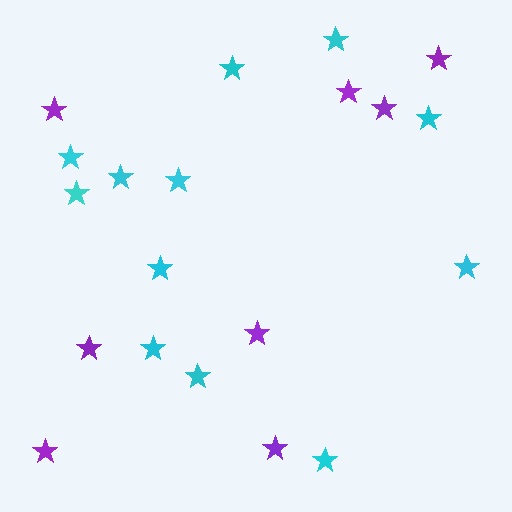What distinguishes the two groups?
There are 2 groups: one group of cyan stars (12) and one group of purple stars (8).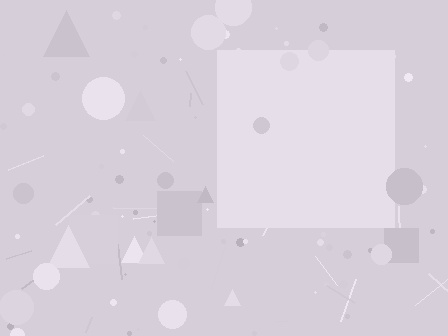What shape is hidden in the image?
A square is hidden in the image.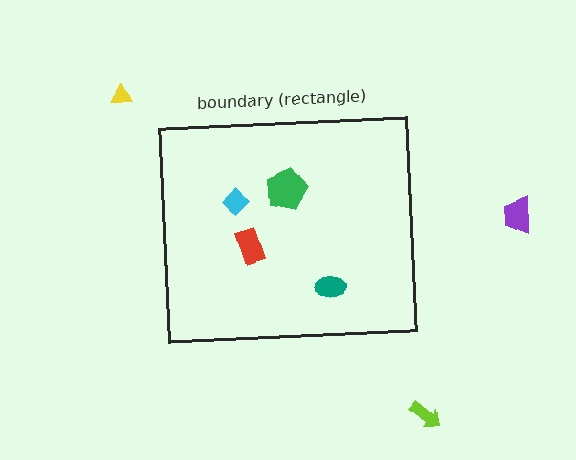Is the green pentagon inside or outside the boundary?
Inside.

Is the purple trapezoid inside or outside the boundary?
Outside.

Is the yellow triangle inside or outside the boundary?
Outside.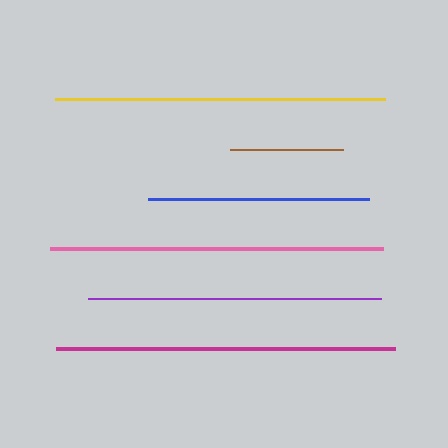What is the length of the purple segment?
The purple segment is approximately 294 pixels long.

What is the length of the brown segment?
The brown segment is approximately 114 pixels long.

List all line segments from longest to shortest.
From longest to shortest: magenta, pink, yellow, purple, blue, brown.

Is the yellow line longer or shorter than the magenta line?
The magenta line is longer than the yellow line.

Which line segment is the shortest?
The brown line is the shortest at approximately 114 pixels.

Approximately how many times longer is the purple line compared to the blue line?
The purple line is approximately 1.3 times the length of the blue line.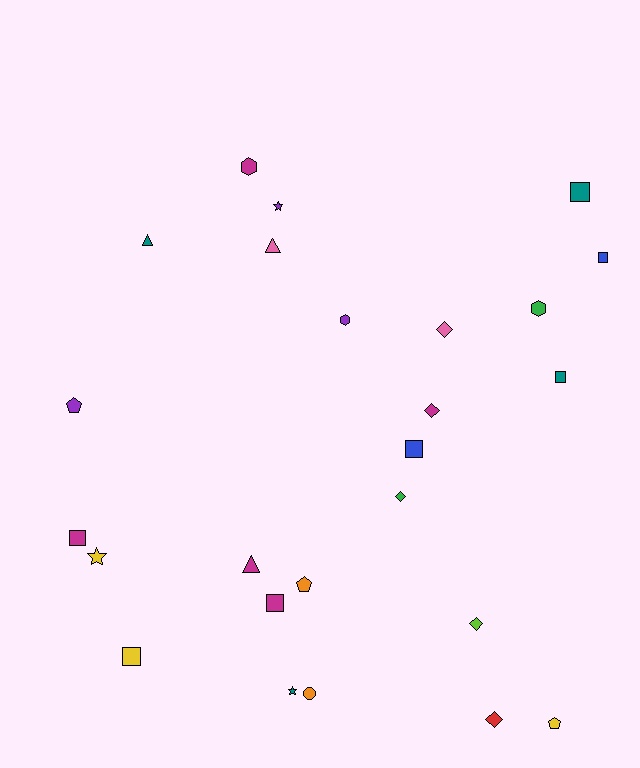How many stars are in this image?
There are 3 stars.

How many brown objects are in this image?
There are no brown objects.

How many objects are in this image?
There are 25 objects.